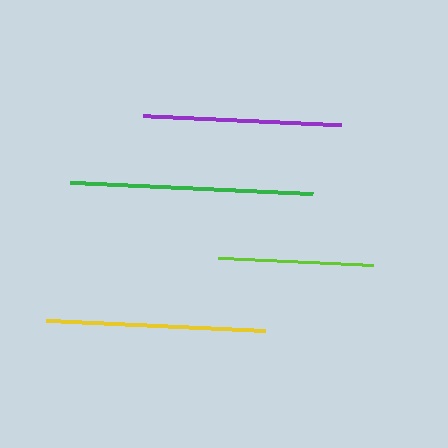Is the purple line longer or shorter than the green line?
The green line is longer than the purple line.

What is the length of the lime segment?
The lime segment is approximately 156 pixels long.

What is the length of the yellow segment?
The yellow segment is approximately 219 pixels long.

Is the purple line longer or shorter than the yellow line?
The yellow line is longer than the purple line.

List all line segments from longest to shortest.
From longest to shortest: green, yellow, purple, lime.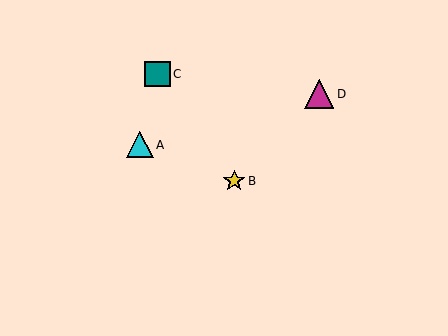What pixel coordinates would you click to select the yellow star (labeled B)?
Click at (234, 181) to select the yellow star B.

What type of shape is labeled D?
Shape D is a magenta triangle.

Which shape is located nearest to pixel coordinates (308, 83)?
The magenta triangle (labeled D) at (319, 94) is nearest to that location.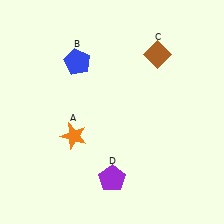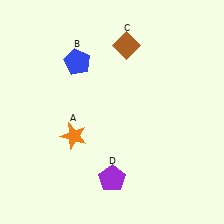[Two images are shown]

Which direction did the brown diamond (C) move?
The brown diamond (C) moved left.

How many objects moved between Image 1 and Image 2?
1 object moved between the two images.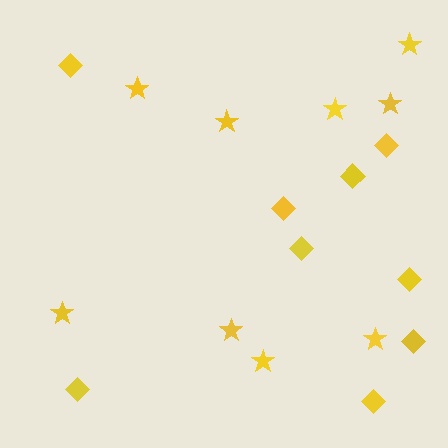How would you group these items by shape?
There are 2 groups: one group of stars (9) and one group of diamonds (9).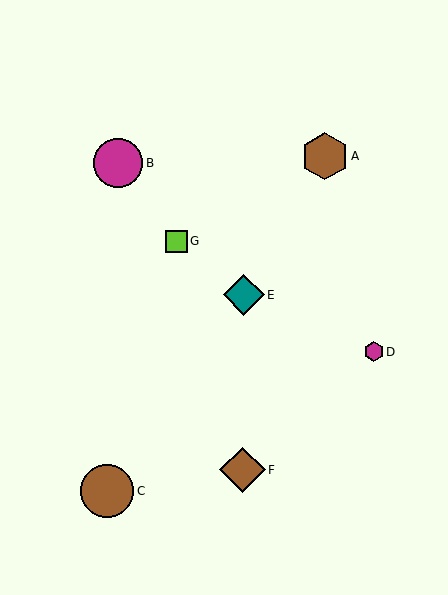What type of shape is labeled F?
Shape F is a brown diamond.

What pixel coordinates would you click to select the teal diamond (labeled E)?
Click at (244, 295) to select the teal diamond E.